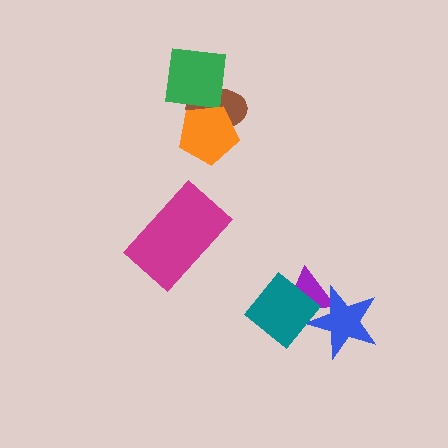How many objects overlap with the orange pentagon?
2 objects overlap with the orange pentagon.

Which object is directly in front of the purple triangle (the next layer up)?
The blue star is directly in front of the purple triangle.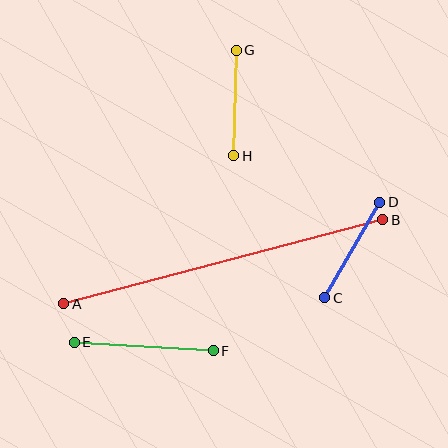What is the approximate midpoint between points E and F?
The midpoint is at approximately (144, 347) pixels.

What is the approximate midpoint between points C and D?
The midpoint is at approximately (352, 250) pixels.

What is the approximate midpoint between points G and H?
The midpoint is at approximately (235, 103) pixels.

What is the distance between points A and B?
The distance is approximately 330 pixels.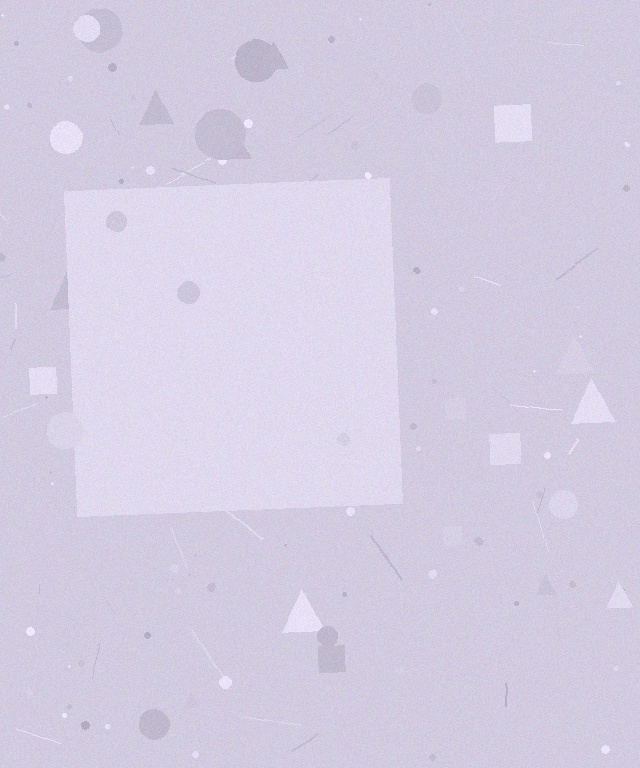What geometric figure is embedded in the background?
A square is embedded in the background.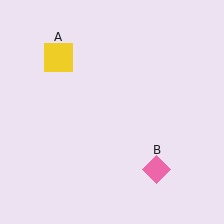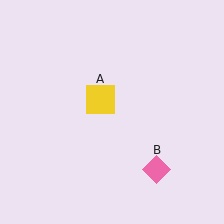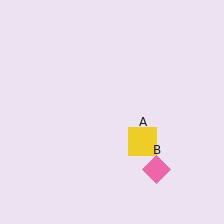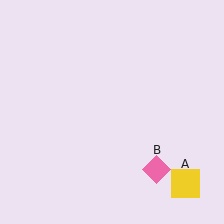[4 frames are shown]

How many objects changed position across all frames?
1 object changed position: yellow square (object A).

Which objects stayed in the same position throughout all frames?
Pink diamond (object B) remained stationary.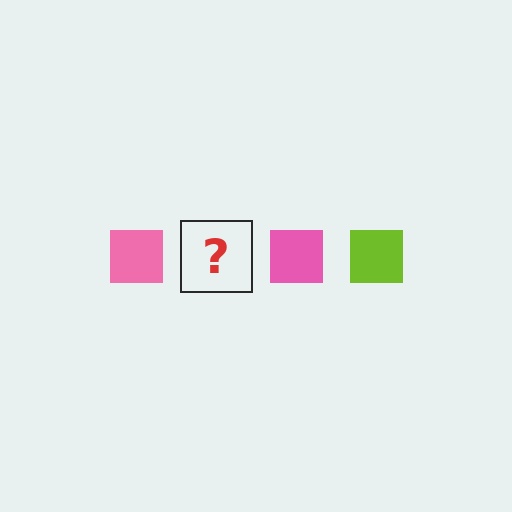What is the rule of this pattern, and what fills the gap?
The rule is that the pattern cycles through pink, lime squares. The gap should be filled with a lime square.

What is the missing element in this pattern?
The missing element is a lime square.